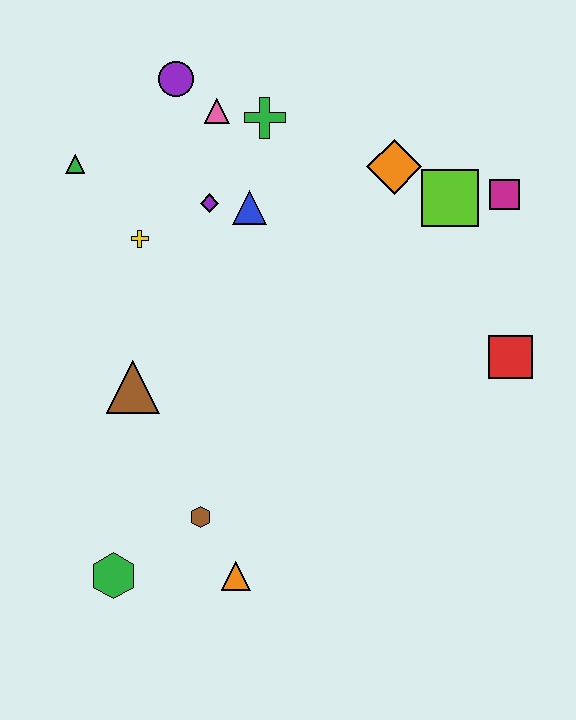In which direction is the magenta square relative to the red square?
The magenta square is above the red square.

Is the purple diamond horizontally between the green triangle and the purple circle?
No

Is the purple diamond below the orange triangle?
No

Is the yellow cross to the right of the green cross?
No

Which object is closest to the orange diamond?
The lime square is closest to the orange diamond.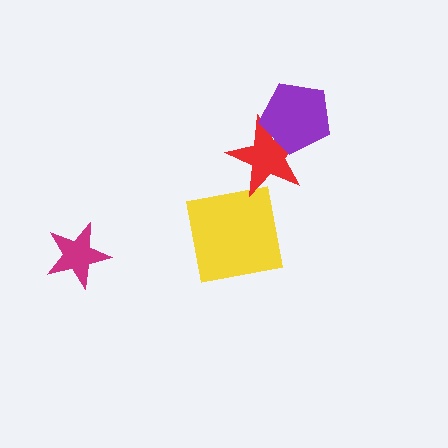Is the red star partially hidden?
Yes, it is partially covered by another shape.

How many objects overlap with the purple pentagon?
1 object overlaps with the purple pentagon.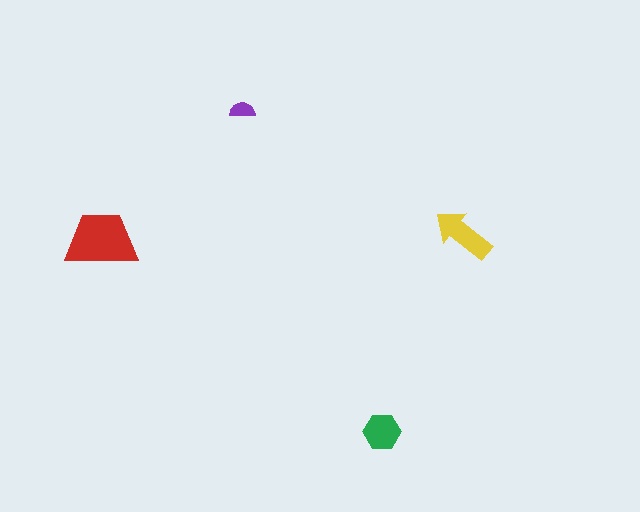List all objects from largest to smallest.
The red trapezoid, the yellow arrow, the green hexagon, the purple semicircle.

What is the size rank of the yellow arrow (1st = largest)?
2nd.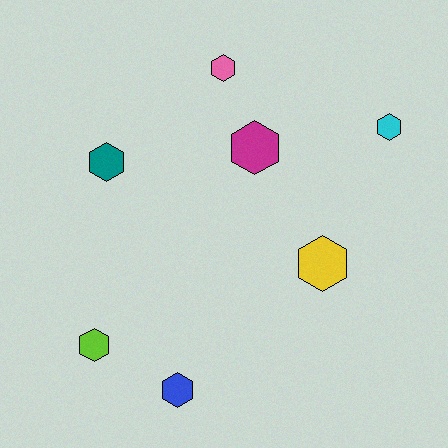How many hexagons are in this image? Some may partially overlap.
There are 7 hexagons.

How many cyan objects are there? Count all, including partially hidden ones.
There is 1 cyan object.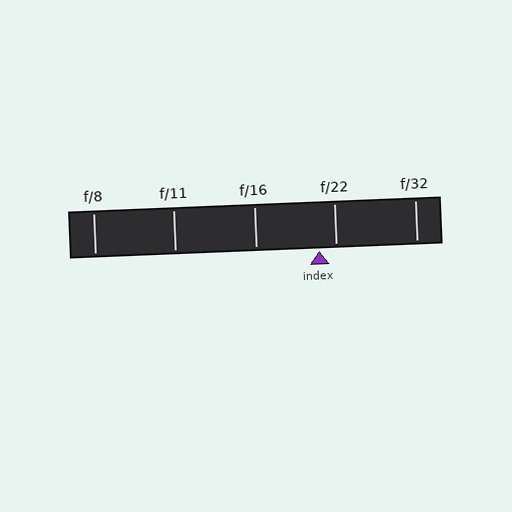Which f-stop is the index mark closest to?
The index mark is closest to f/22.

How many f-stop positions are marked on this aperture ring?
There are 5 f-stop positions marked.